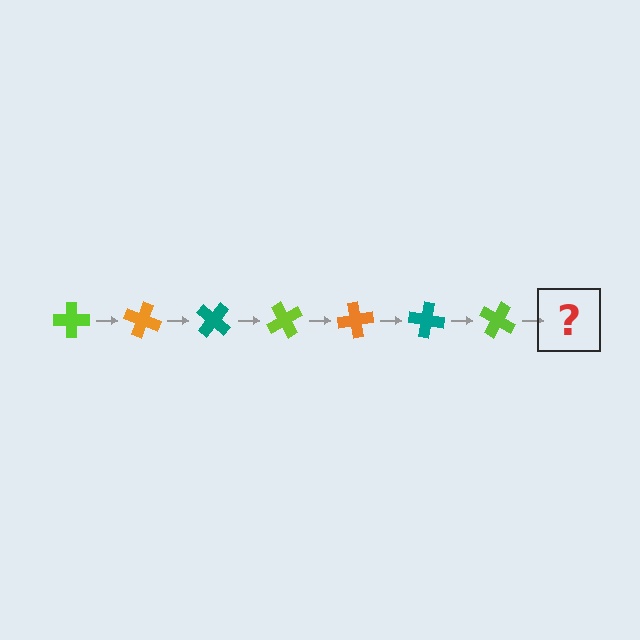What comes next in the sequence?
The next element should be an orange cross, rotated 140 degrees from the start.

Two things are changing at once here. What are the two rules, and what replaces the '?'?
The two rules are that it rotates 20 degrees each step and the color cycles through lime, orange, and teal. The '?' should be an orange cross, rotated 140 degrees from the start.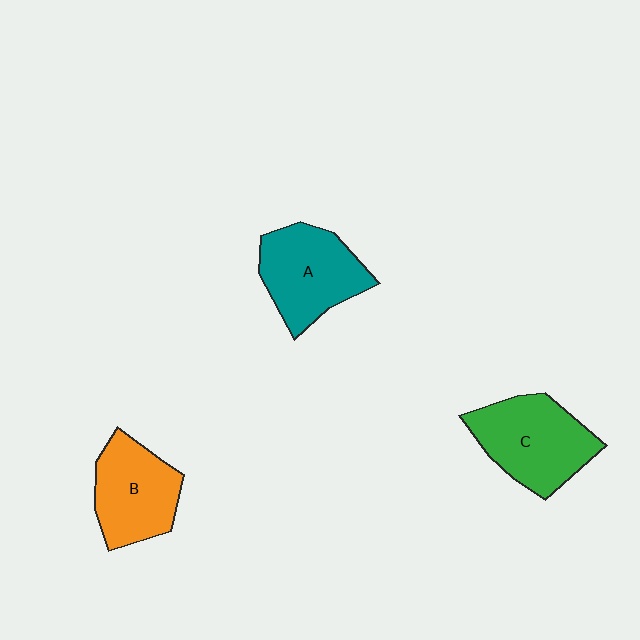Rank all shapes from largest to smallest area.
From largest to smallest: C (green), A (teal), B (orange).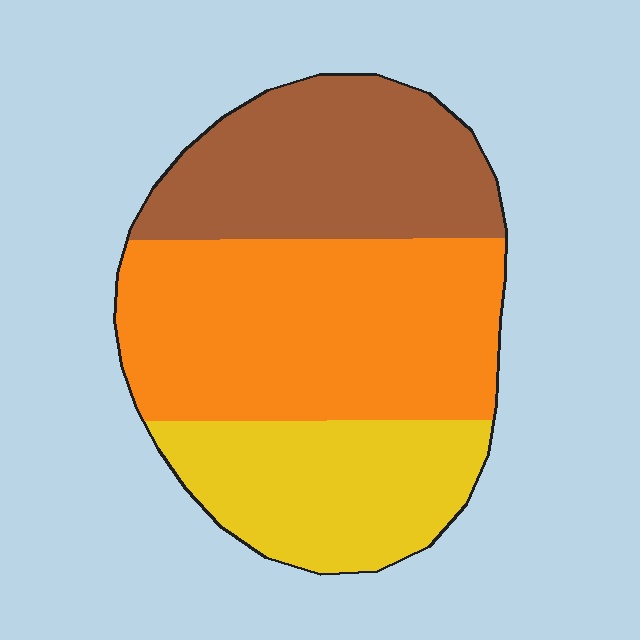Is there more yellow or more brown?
Brown.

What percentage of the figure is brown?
Brown covers 30% of the figure.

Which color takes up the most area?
Orange, at roughly 45%.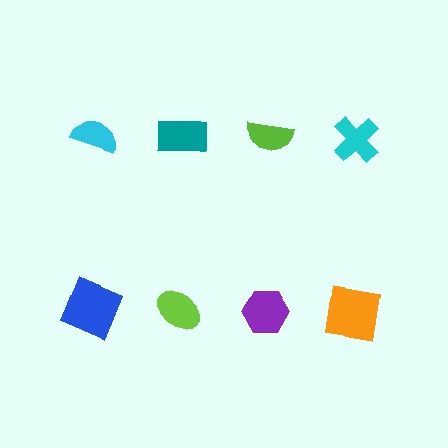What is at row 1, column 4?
A cyan cross.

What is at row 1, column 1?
A cyan semicircle.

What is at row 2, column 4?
An orange square.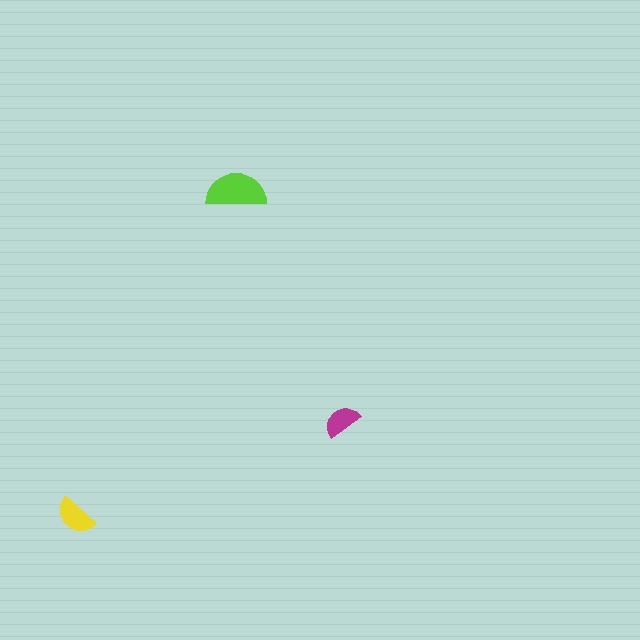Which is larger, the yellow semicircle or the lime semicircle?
The lime one.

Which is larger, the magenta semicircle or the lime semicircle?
The lime one.